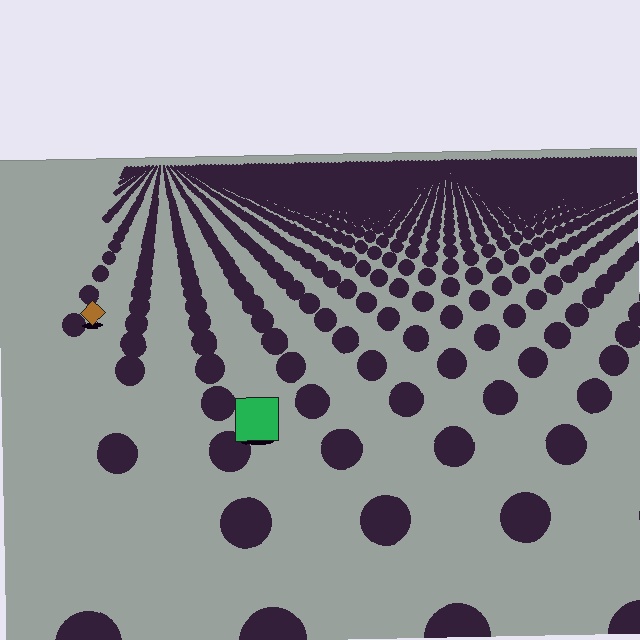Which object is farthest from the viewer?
The brown diamond is farthest from the viewer. It appears smaller and the ground texture around it is denser.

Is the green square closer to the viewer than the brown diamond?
Yes. The green square is closer — you can tell from the texture gradient: the ground texture is coarser near it.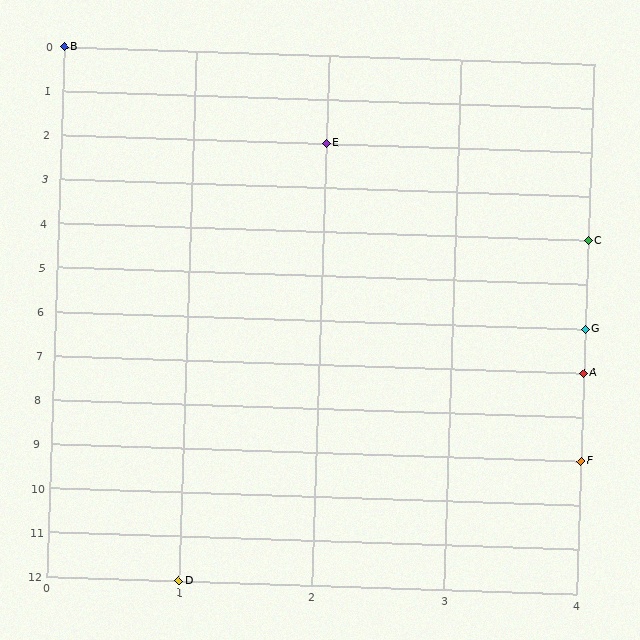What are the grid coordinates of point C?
Point C is at grid coordinates (4, 4).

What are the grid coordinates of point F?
Point F is at grid coordinates (4, 9).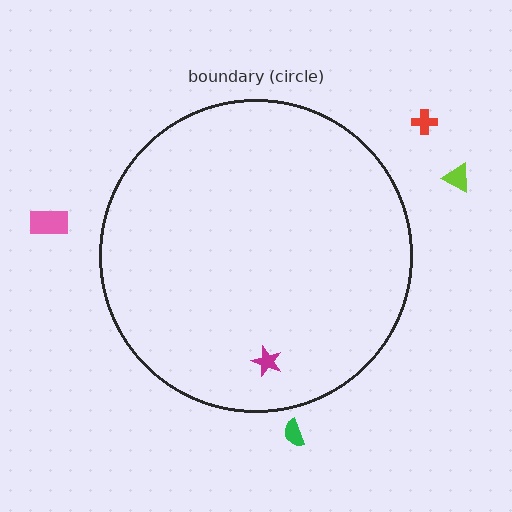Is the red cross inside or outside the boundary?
Outside.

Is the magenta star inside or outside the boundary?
Inside.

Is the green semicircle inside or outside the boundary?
Outside.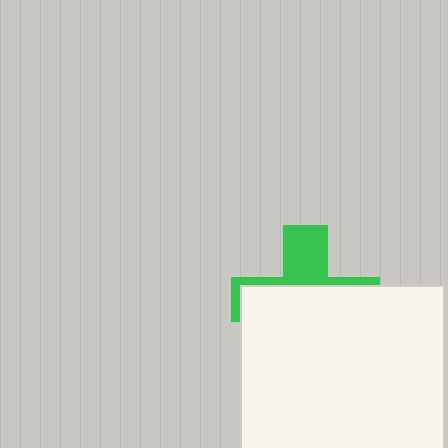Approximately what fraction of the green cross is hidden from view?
Roughly 66% of the green cross is hidden behind the white rectangle.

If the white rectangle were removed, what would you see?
You would see the complete green cross.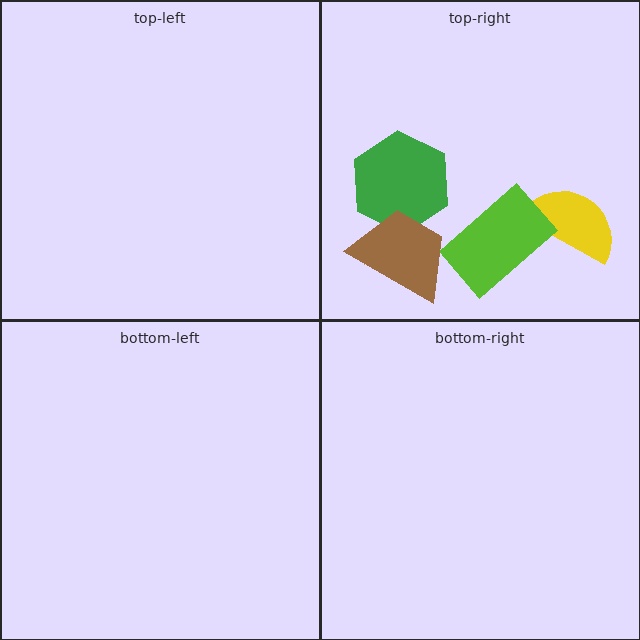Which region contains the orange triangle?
The top-right region.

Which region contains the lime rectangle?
The top-right region.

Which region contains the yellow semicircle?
The top-right region.